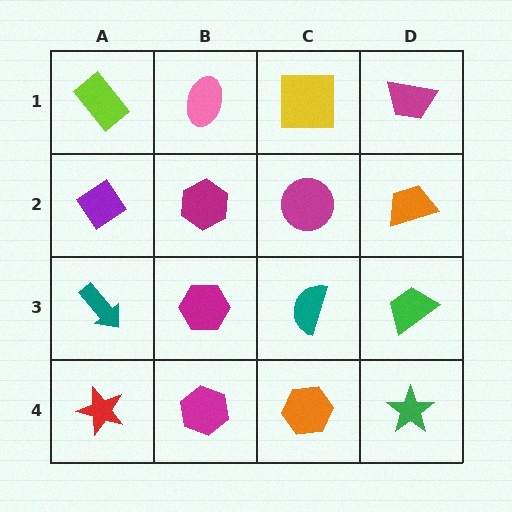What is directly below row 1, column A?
A purple diamond.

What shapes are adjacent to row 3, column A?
A purple diamond (row 2, column A), a red star (row 4, column A), a magenta hexagon (row 3, column B).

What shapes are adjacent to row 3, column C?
A magenta circle (row 2, column C), an orange hexagon (row 4, column C), a magenta hexagon (row 3, column B), a green trapezoid (row 3, column D).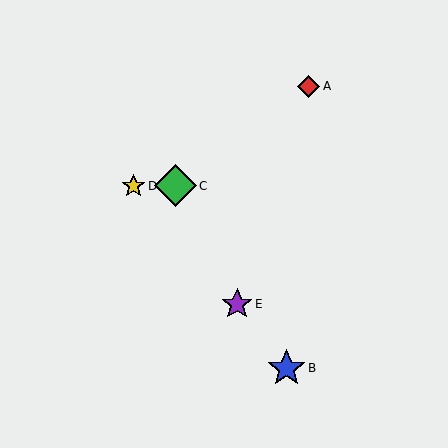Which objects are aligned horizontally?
Objects C, D are aligned horizontally.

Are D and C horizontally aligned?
Yes, both are at y≈186.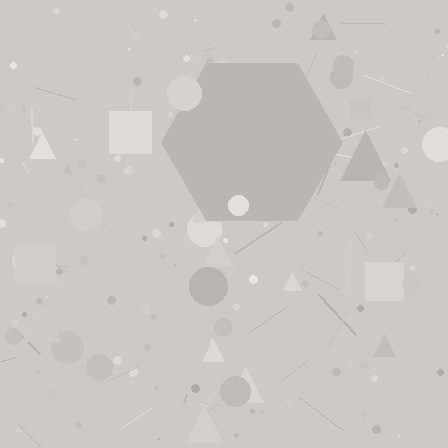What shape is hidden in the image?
A hexagon is hidden in the image.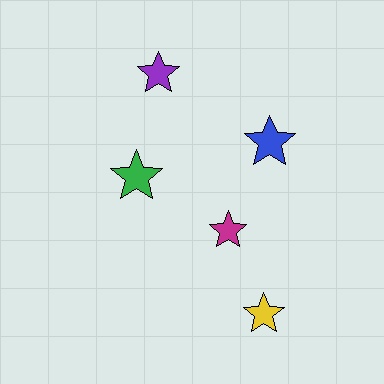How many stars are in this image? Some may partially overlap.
There are 5 stars.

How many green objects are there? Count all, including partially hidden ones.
There is 1 green object.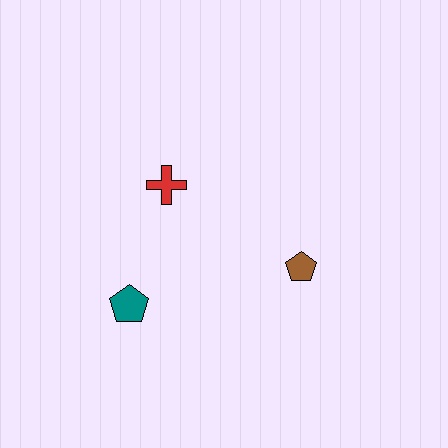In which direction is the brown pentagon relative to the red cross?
The brown pentagon is to the right of the red cross.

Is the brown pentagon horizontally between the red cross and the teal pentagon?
No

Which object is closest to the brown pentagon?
The red cross is closest to the brown pentagon.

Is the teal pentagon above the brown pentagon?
No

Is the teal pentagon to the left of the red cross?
Yes